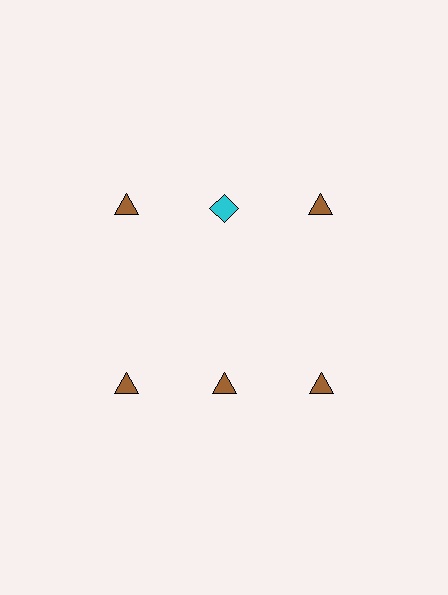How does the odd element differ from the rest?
It differs in both color (cyan instead of brown) and shape (diamond instead of triangle).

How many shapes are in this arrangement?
There are 6 shapes arranged in a grid pattern.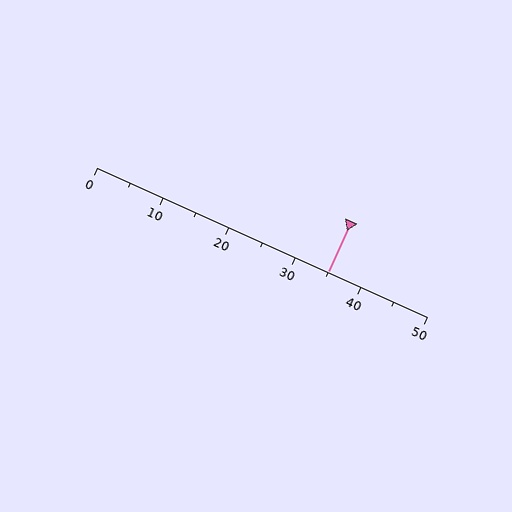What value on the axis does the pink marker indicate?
The marker indicates approximately 35.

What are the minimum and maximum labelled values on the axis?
The axis runs from 0 to 50.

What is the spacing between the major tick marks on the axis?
The major ticks are spaced 10 apart.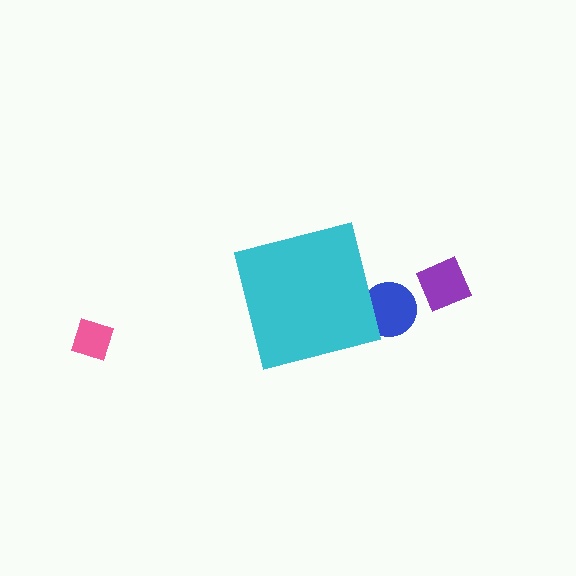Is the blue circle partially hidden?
Yes, the blue circle is partially hidden behind the cyan square.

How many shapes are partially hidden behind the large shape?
1 shape is partially hidden.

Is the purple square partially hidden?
No, the purple square is fully visible.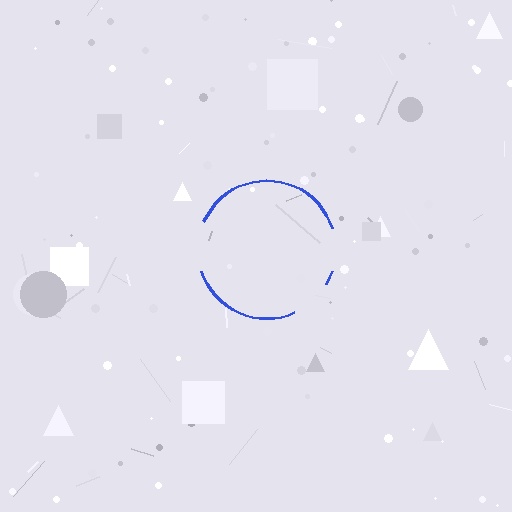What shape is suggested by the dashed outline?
The dashed outline suggests a circle.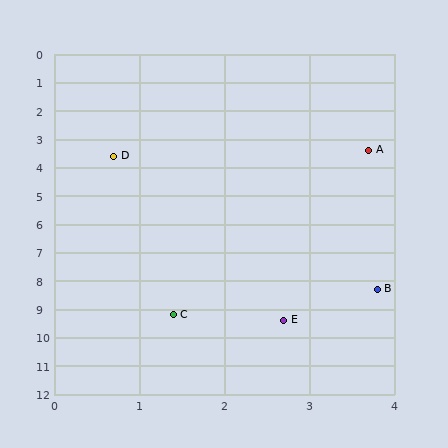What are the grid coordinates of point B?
Point B is at approximately (3.8, 8.3).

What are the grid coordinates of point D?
Point D is at approximately (0.7, 3.6).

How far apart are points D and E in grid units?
Points D and E are about 6.1 grid units apart.